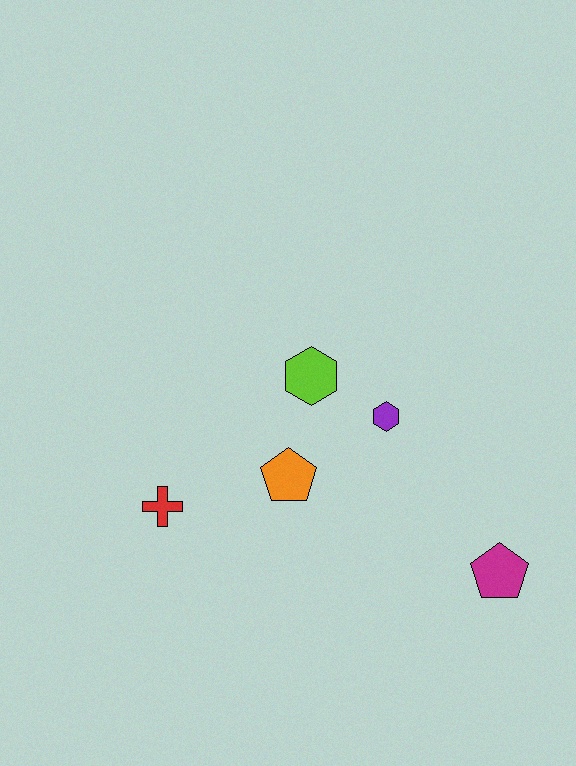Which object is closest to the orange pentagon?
The lime hexagon is closest to the orange pentagon.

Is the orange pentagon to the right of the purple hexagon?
No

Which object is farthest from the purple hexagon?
The red cross is farthest from the purple hexagon.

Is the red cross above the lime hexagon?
No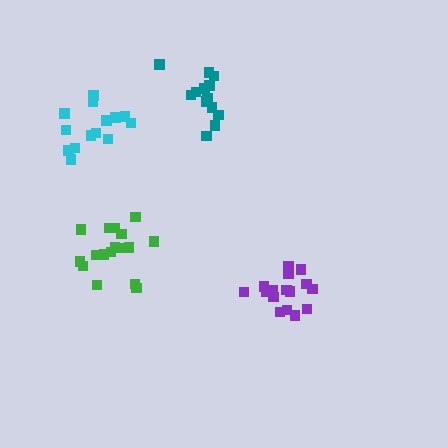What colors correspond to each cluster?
The clusters are colored: teal, green, cyan, purple.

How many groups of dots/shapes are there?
There are 4 groups.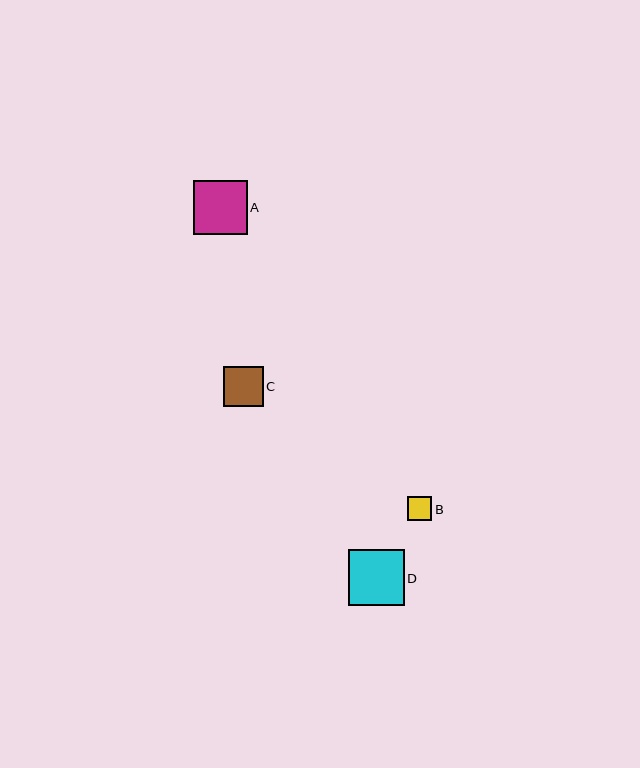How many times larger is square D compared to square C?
Square D is approximately 1.4 times the size of square C.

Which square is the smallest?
Square B is the smallest with a size of approximately 24 pixels.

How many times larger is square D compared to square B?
Square D is approximately 2.3 times the size of square B.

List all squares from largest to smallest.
From largest to smallest: D, A, C, B.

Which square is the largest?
Square D is the largest with a size of approximately 56 pixels.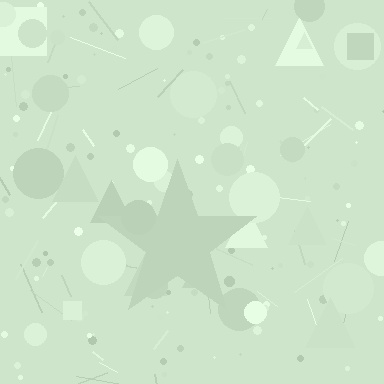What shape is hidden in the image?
A star is hidden in the image.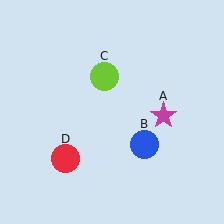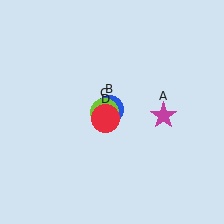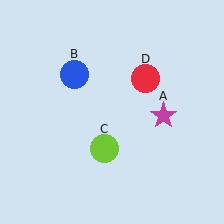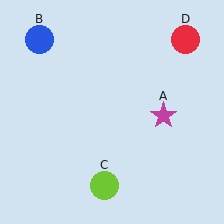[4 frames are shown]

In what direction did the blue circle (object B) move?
The blue circle (object B) moved up and to the left.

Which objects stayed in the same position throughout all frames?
Magenta star (object A) remained stationary.